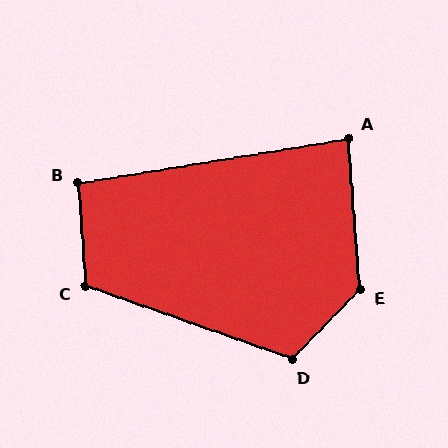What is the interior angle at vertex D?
Approximately 115 degrees (obtuse).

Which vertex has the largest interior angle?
E, at approximately 131 degrees.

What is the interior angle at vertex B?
Approximately 95 degrees (obtuse).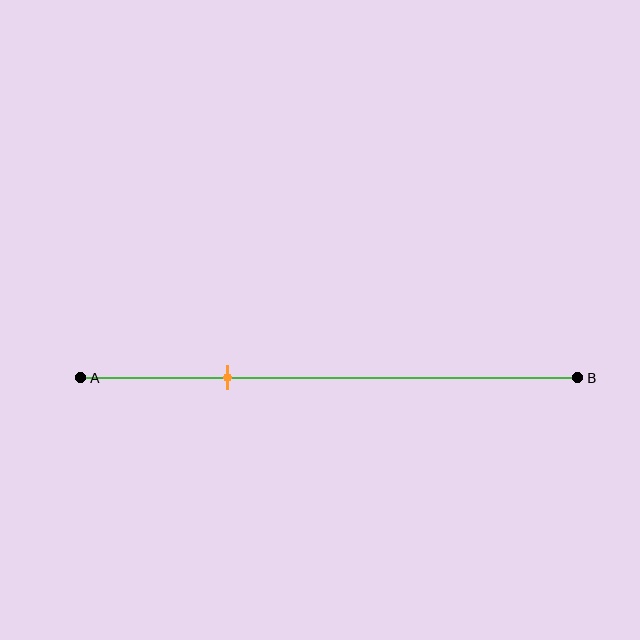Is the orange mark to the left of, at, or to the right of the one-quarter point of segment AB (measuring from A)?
The orange mark is to the right of the one-quarter point of segment AB.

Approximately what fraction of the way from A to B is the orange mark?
The orange mark is approximately 30% of the way from A to B.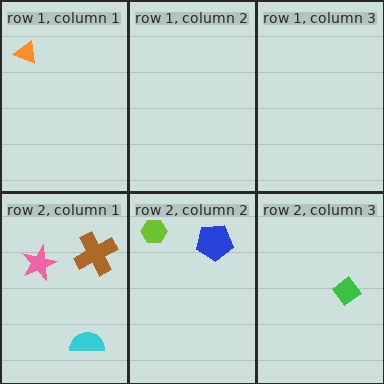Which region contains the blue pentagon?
The row 2, column 2 region.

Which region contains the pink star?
The row 2, column 1 region.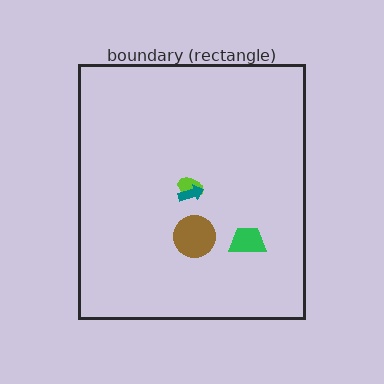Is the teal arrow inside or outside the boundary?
Inside.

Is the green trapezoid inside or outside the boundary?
Inside.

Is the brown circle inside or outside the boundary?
Inside.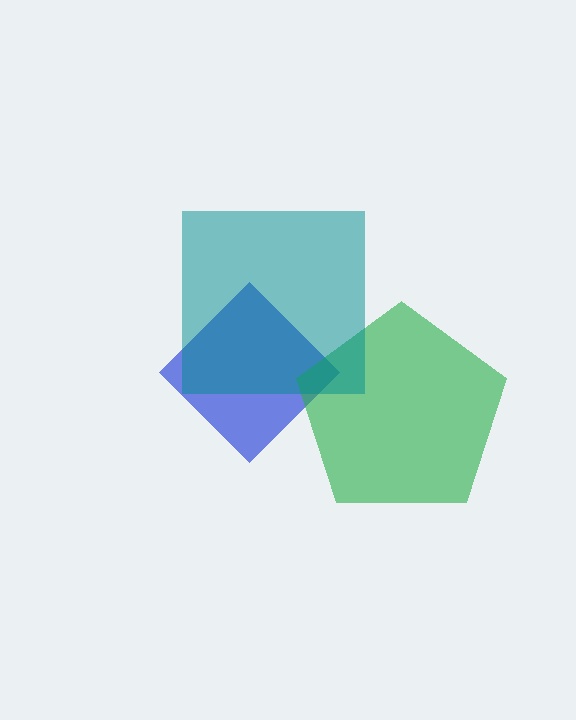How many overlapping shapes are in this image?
There are 3 overlapping shapes in the image.